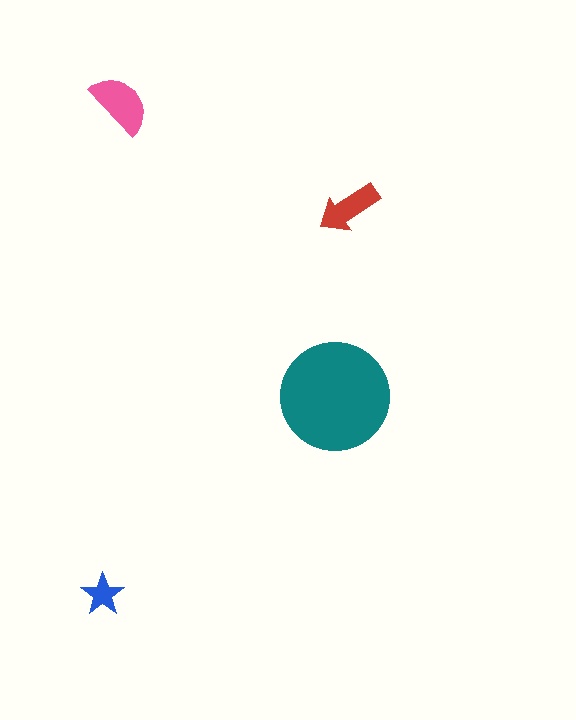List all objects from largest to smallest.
The teal circle, the pink semicircle, the red arrow, the blue star.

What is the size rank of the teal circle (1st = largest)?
1st.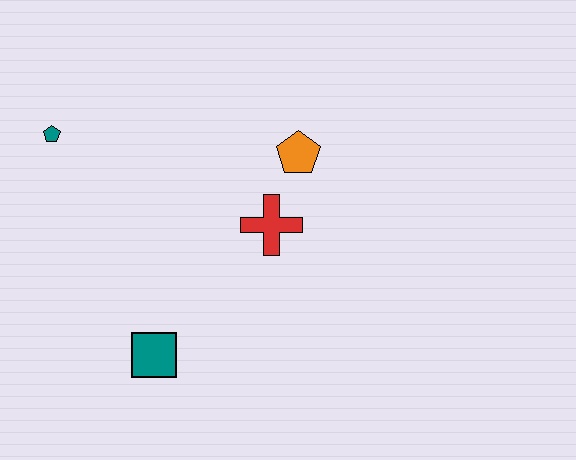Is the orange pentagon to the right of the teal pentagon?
Yes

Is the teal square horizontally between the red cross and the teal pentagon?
Yes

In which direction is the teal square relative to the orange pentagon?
The teal square is below the orange pentagon.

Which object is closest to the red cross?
The orange pentagon is closest to the red cross.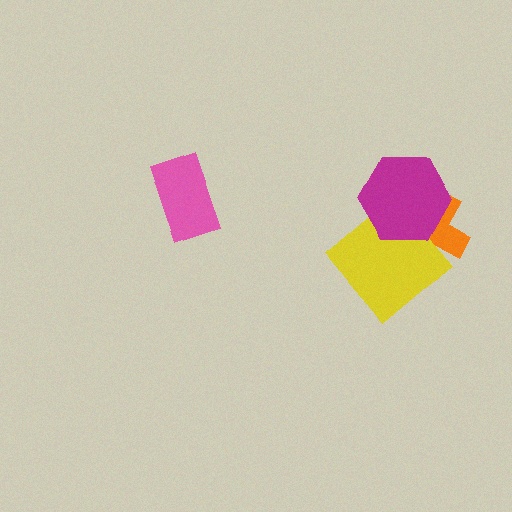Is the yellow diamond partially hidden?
Yes, it is partially covered by another shape.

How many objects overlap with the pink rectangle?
0 objects overlap with the pink rectangle.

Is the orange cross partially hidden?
Yes, it is partially covered by another shape.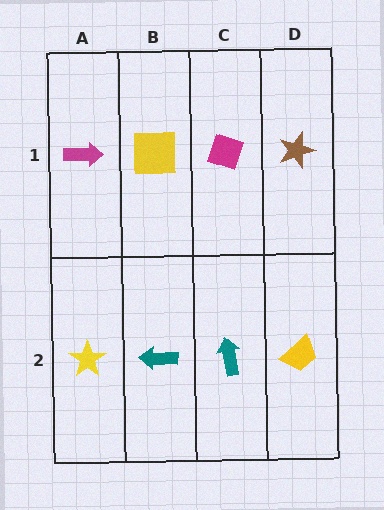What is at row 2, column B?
A teal arrow.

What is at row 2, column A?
A yellow star.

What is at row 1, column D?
A brown star.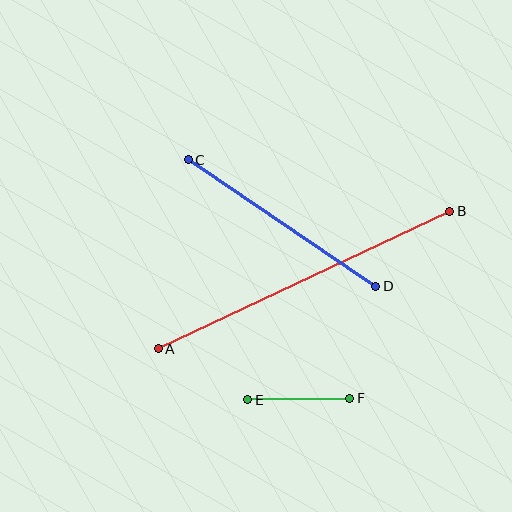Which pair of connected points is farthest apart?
Points A and B are farthest apart.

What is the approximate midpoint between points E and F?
The midpoint is at approximately (299, 399) pixels.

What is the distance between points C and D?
The distance is approximately 226 pixels.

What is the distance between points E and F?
The distance is approximately 102 pixels.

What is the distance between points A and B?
The distance is approximately 322 pixels.